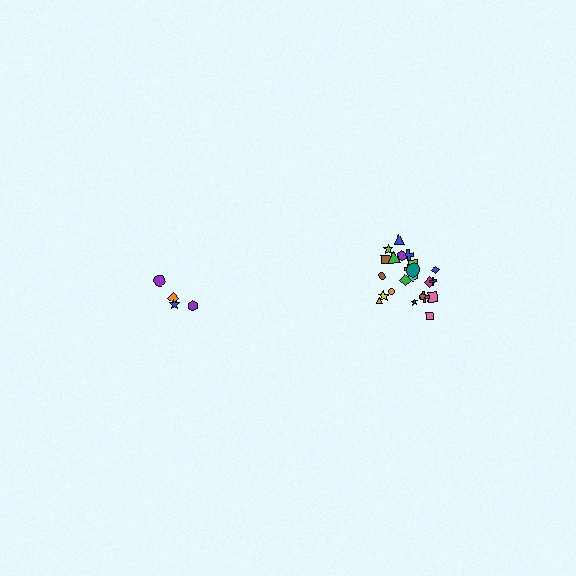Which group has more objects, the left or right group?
The right group.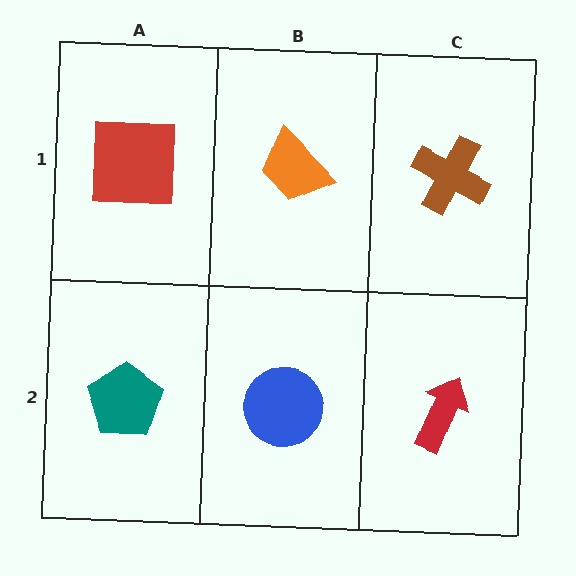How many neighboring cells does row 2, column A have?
2.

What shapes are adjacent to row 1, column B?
A blue circle (row 2, column B), a red square (row 1, column A), a brown cross (row 1, column C).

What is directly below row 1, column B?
A blue circle.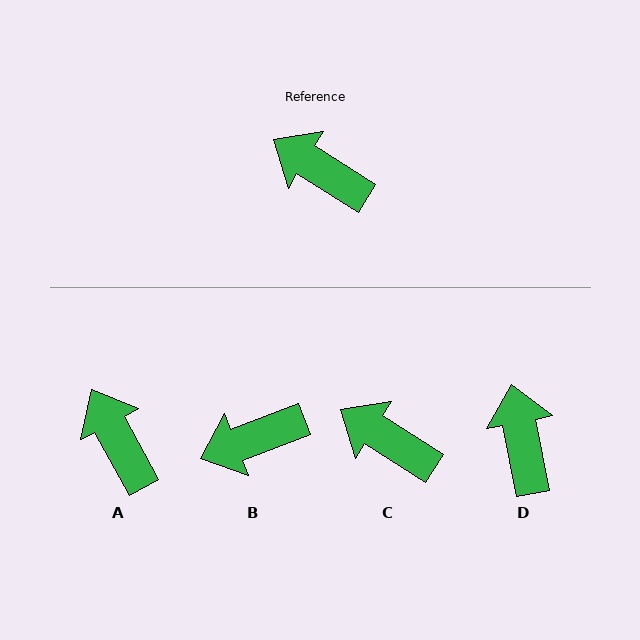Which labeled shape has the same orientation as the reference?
C.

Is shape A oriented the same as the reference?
No, it is off by about 29 degrees.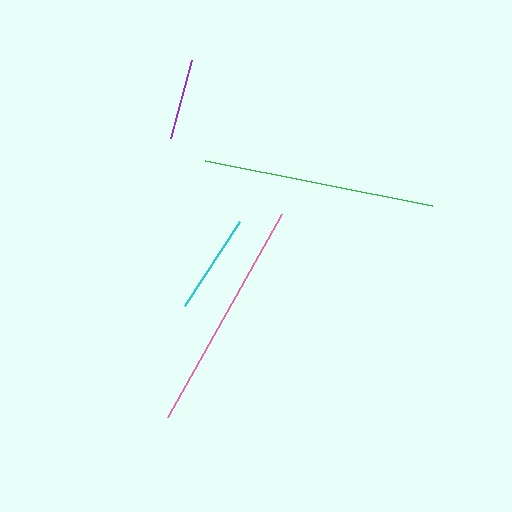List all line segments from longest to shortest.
From longest to shortest: pink, green, cyan, purple.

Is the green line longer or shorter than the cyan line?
The green line is longer than the cyan line.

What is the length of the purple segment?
The purple segment is approximately 80 pixels long.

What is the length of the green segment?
The green segment is approximately 231 pixels long.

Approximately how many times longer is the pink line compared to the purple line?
The pink line is approximately 2.9 times the length of the purple line.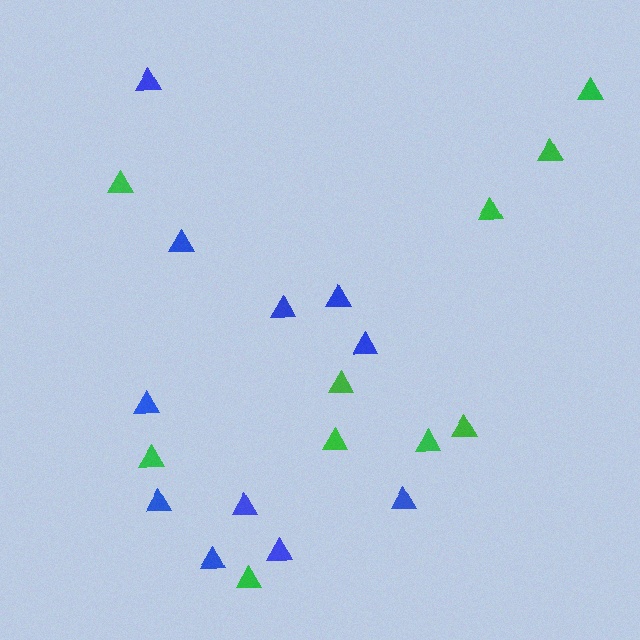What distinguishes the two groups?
There are 2 groups: one group of blue triangles (11) and one group of green triangles (10).